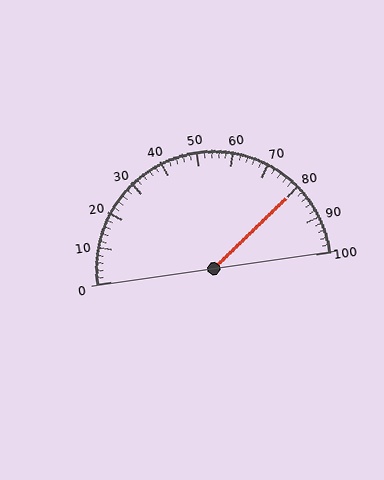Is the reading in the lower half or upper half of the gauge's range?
The reading is in the upper half of the range (0 to 100).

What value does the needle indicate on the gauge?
The needle indicates approximately 80.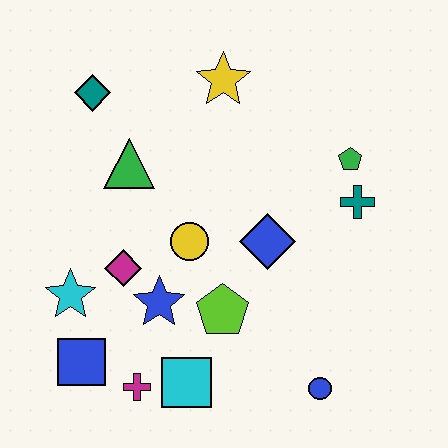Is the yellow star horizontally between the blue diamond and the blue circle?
No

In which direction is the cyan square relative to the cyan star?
The cyan square is to the right of the cyan star.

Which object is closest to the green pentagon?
The teal cross is closest to the green pentagon.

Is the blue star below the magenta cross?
No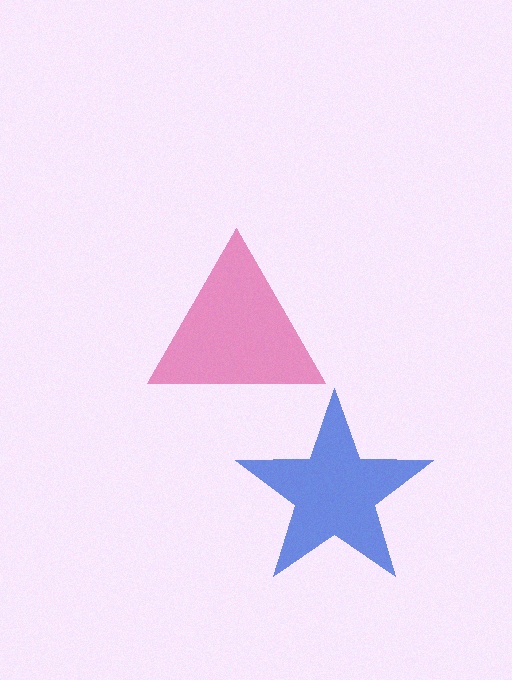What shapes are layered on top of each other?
The layered shapes are: a blue star, a pink triangle.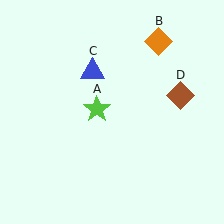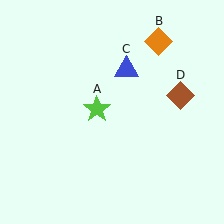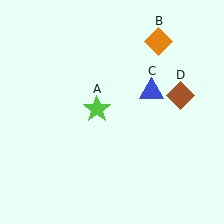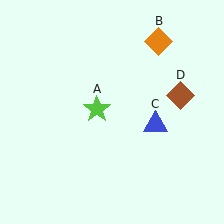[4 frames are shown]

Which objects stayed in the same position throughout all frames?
Lime star (object A) and orange diamond (object B) and brown diamond (object D) remained stationary.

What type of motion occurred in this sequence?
The blue triangle (object C) rotated clockwise around the center of the scene.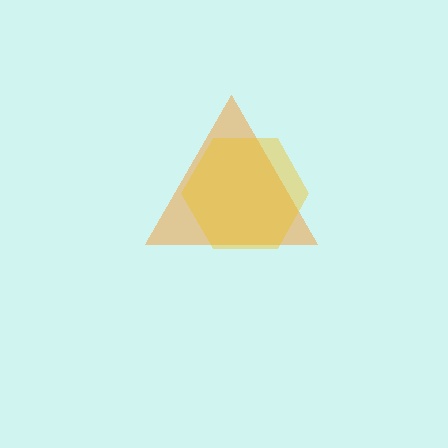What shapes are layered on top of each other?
The layered shapes are: an orange triangle, a yellow hexagon.